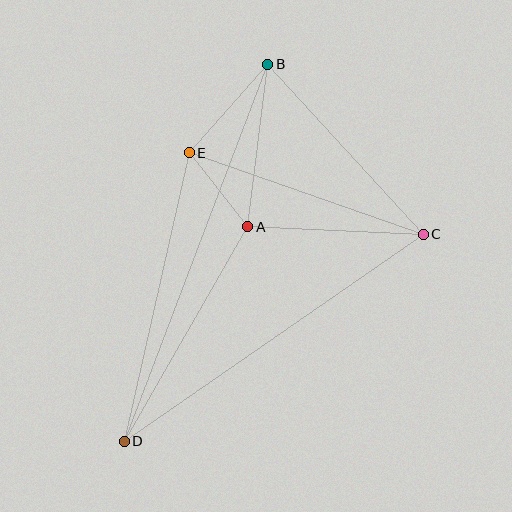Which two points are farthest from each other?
Points B and D are farthest from each other.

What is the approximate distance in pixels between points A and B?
The distance between A and B is approximately 164 pixels.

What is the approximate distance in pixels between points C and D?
The distance between C and D is approximately 364 pixels.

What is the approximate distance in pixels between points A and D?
The distance between A and D is approximately 247 pixels.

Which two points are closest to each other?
Points A and E are closest to each other.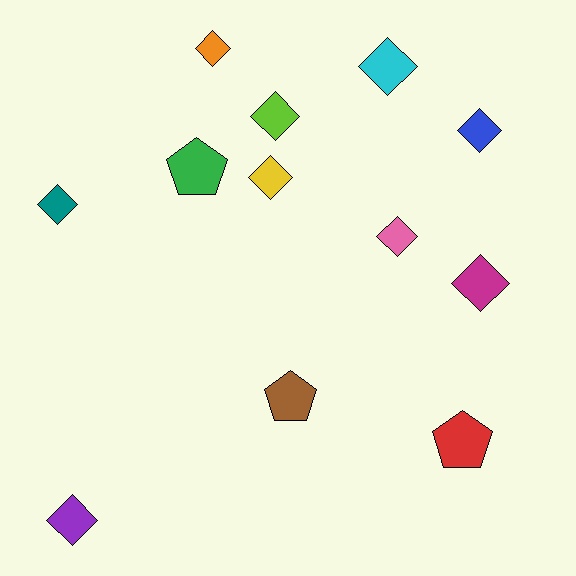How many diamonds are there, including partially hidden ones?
There are 9 diamonds.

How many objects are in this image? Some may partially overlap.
There are 12 objects.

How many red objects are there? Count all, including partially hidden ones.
There is 1 red object.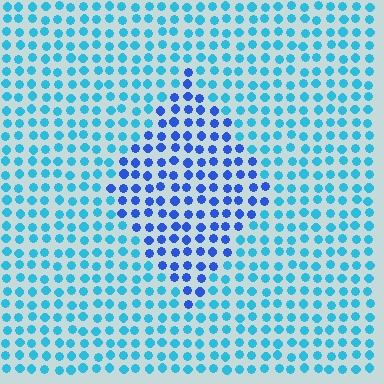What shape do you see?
I see a diamond.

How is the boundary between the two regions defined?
The boundary is defined purely by a slight shift in hue (about 35 degrees). Spacing, size, and orientation are identical on both sides.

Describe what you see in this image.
The image is filled with small cyan elements in a uniform arrangement. A diamond-shaped region is visible where the elements are tinted to a slightly different hue, forming a subtle color boundary.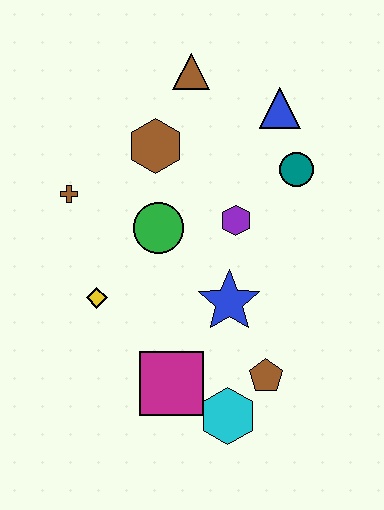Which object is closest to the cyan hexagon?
The brown pentagon is closest to the cyan hexagon.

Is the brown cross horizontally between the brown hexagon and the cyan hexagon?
No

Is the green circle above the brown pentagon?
Yes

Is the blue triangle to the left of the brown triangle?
No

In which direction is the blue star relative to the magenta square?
The blue star is above the magenta square.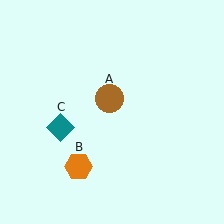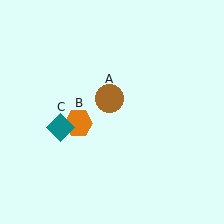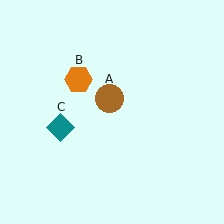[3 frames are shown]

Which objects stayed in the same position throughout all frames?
Brown circle (object A) and teal diamond (object C) remained stationary.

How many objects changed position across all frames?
1 object changed position: orange hexagon (object B).